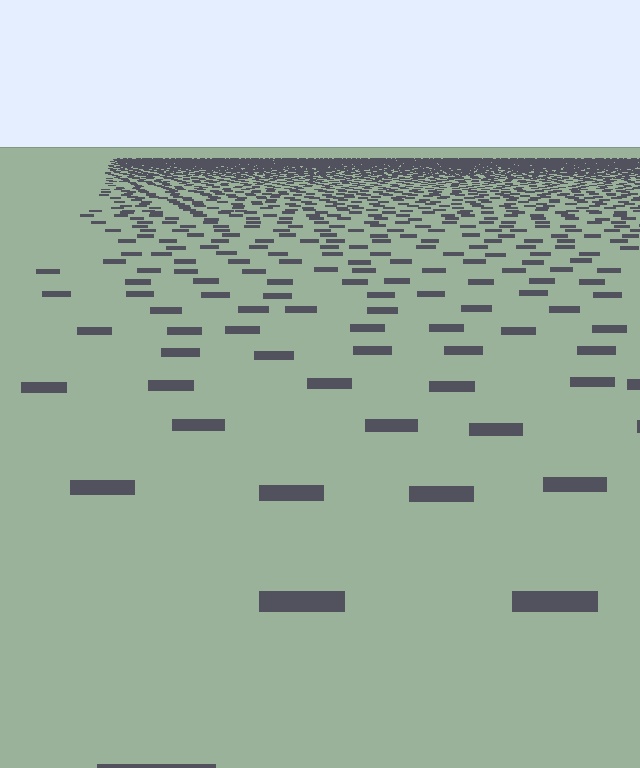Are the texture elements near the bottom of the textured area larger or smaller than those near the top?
Larger. Near the bottom, elements are closer to the viewer and appear at a bigger on-screen size.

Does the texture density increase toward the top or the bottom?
Density increases toward the top.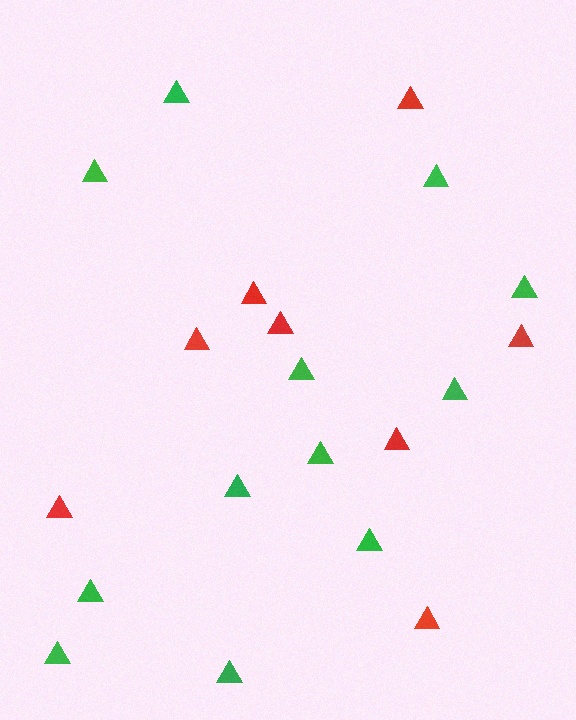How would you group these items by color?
There are 2 groups: one group of red triangles (8) and one group of green triangles (12).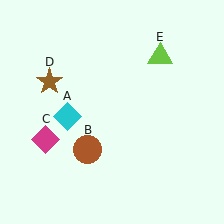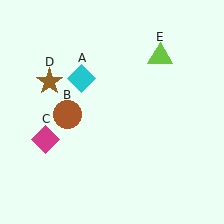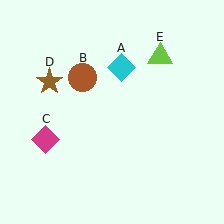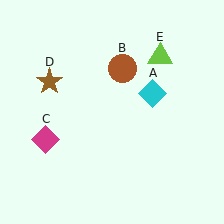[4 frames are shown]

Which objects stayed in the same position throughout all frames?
Magenta diamond (object C) and brown star (object D) and lime triangle (object E) remained stationary.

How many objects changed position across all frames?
2 objects changed position: cyan diamond (object A), brown circle (object B).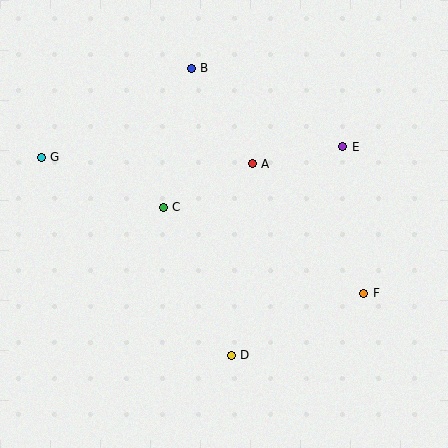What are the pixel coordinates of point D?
Point D is at (231, 355).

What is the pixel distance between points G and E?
The distance between G and E is 302 pixels.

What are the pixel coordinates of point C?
Point C is at (163, 207).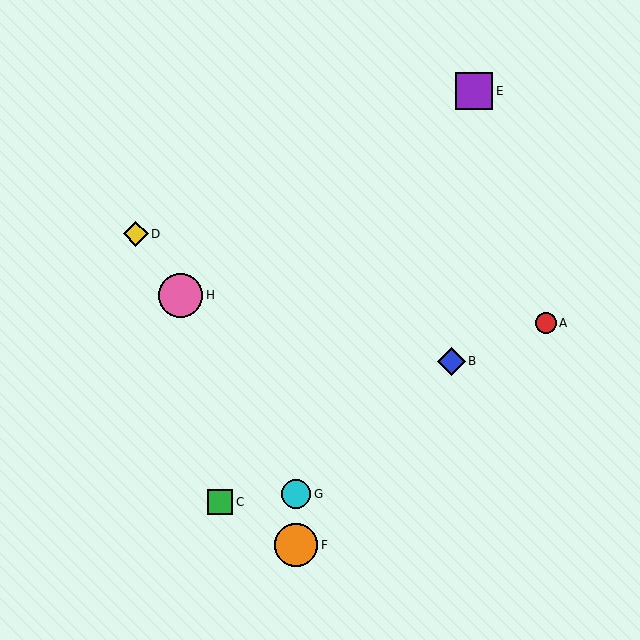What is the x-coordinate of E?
Object E is at x≈474.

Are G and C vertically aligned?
No, G is at x≈296 and C is at x≈220.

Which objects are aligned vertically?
Objects F, G are aligned vertically.